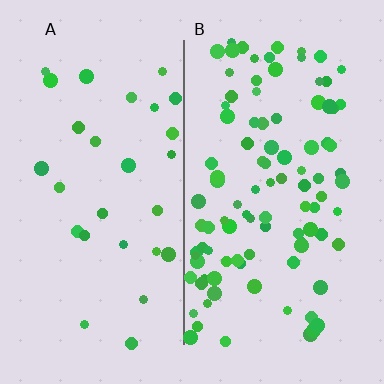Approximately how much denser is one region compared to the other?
Approximately 3.5× — region B over region A.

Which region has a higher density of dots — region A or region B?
B (the right).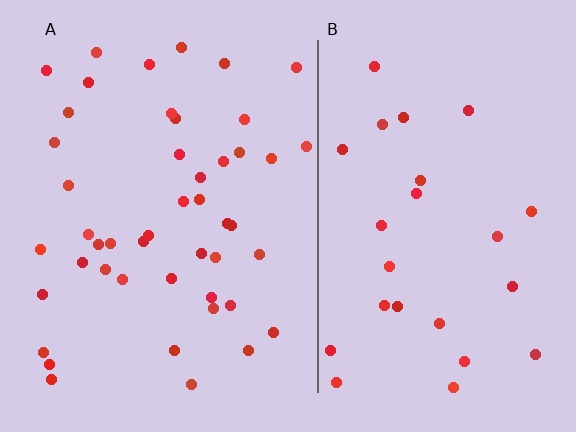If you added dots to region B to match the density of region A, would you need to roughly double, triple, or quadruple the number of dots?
Approximately double.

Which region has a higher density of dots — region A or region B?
A (the left).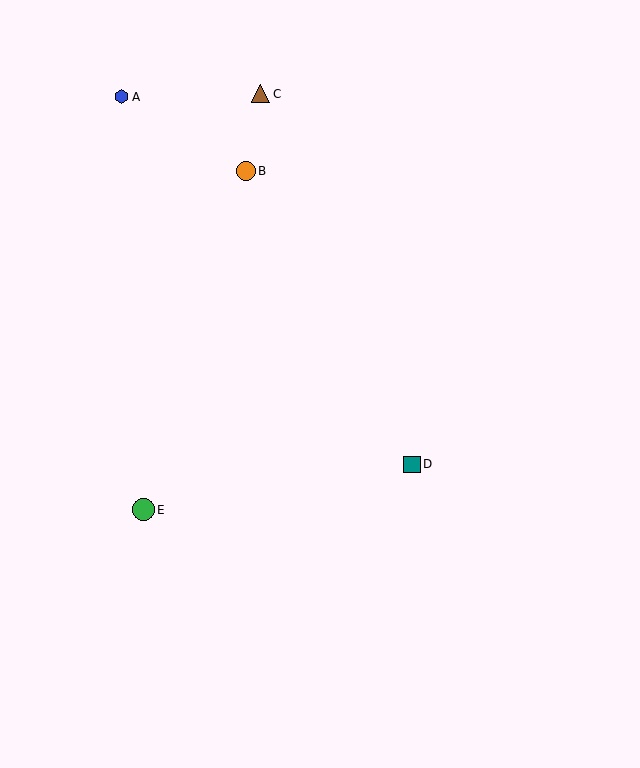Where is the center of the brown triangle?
The center of the brown triangle is at (261, 94).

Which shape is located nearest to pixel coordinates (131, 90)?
The blue hexagon (labeled A) at (122, 97) is nearest to that location.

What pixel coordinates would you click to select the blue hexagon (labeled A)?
Click at (122, 97) to select the blue hexagon A.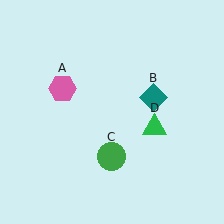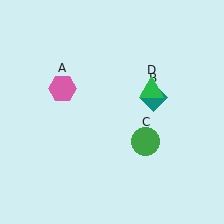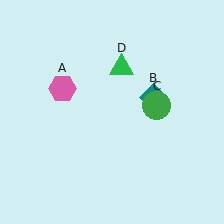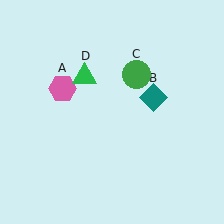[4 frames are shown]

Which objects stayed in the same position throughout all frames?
Pink hexagon (object A) and teal diamond (object B) remained stationary.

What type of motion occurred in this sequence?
The green circle (object C), green triangle (object D) rotated counterclockwise around the center of the scene.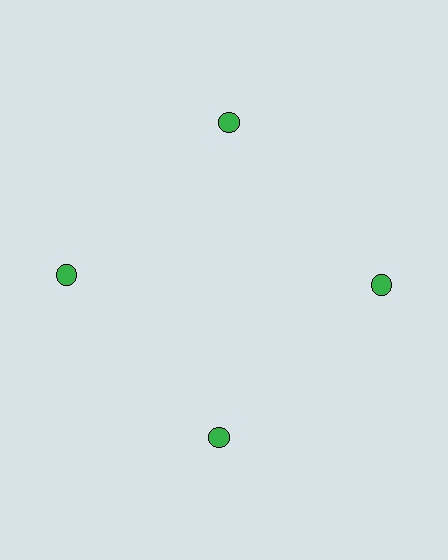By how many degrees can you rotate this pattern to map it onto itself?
The pattern maps onto itself every 90 degrees of rotation.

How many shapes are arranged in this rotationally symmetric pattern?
There are 4 shapes, arranged in 4 groups of 1.